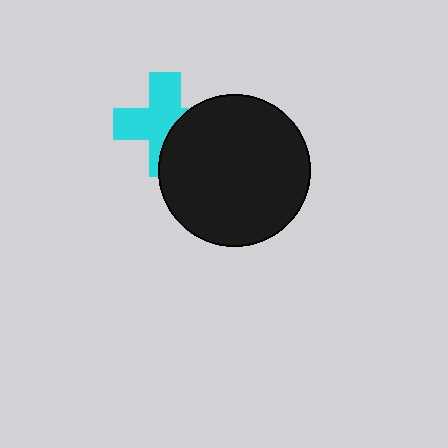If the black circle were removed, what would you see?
You would see the complete cyan cross.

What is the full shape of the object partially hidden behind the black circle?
The partially hidden object is a cyan cross.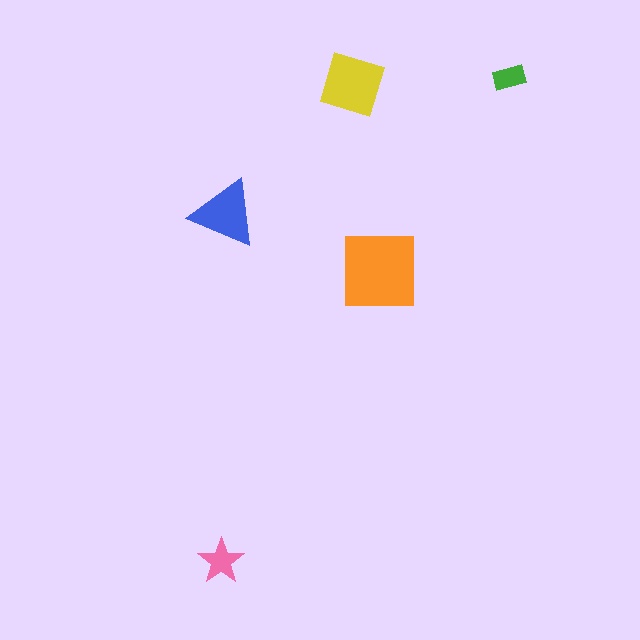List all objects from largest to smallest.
The orange square, the yellow diamond, the blue triangle, the pink star, the green rectangle.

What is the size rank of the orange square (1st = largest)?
1st.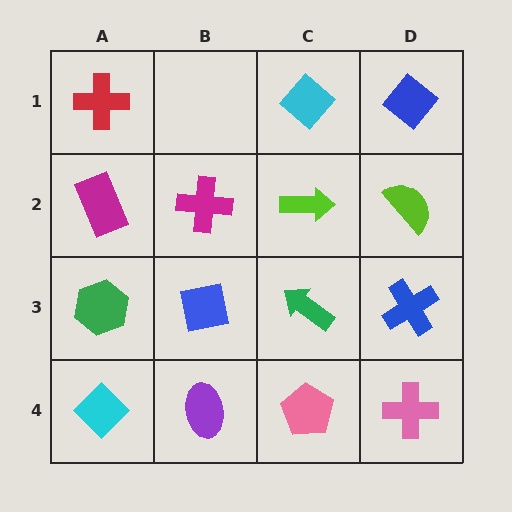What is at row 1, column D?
A blue diamond.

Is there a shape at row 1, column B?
No, that cell is empty.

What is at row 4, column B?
A purple ellipse.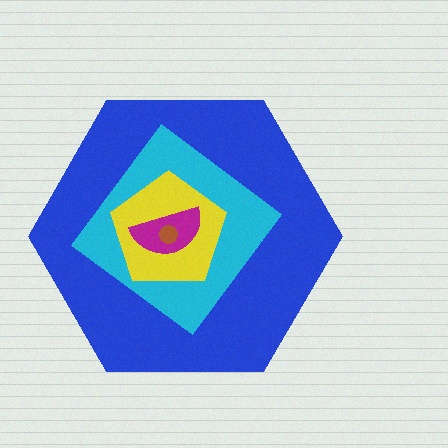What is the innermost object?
The brown circle.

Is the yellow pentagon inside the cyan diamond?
Yes.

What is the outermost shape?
The blue hexagon.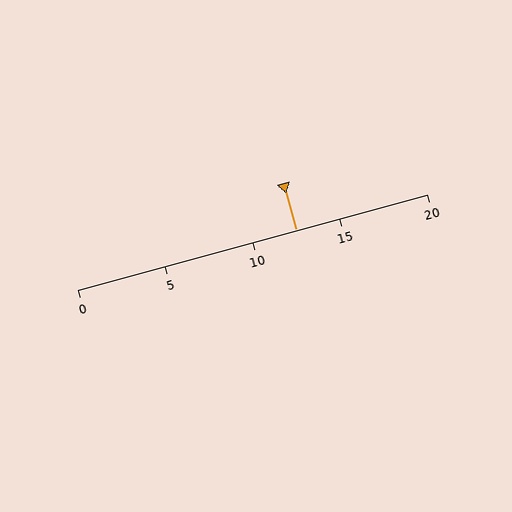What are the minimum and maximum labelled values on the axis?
The axis runs from 0 to 20.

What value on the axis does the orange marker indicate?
The marker indicates approximately 12.5.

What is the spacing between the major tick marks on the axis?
The major ticks are spaced 5 apart.